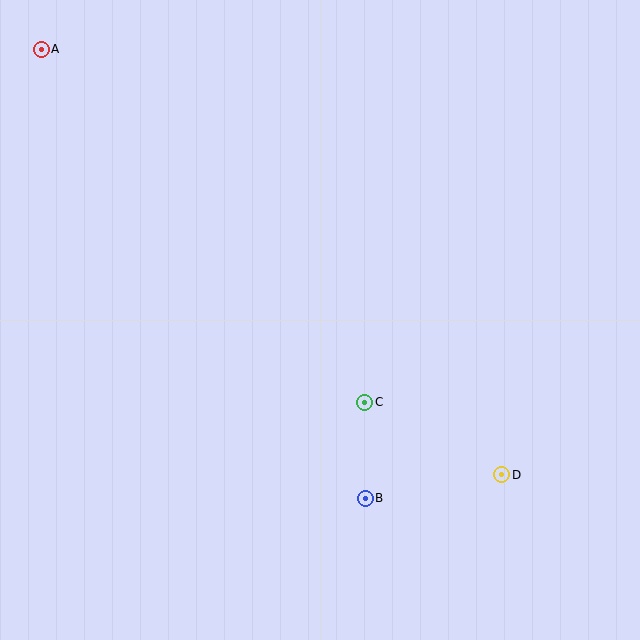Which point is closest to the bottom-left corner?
Point B is closest to the bottom-left corner.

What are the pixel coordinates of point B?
Point B is at (365, 498).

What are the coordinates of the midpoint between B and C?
The midpoint between B and C is at (365, 450).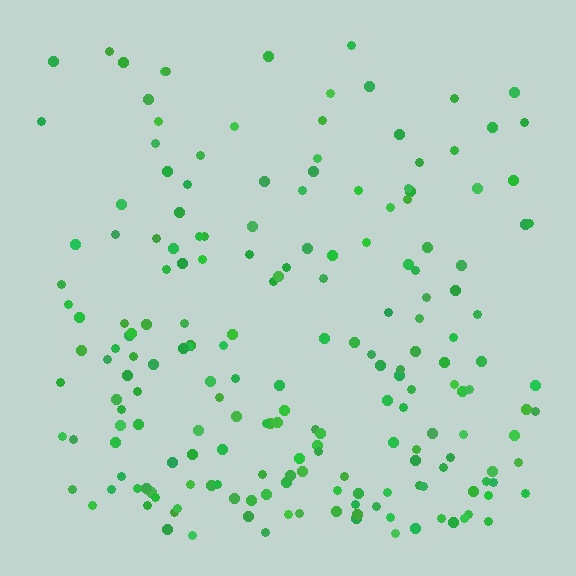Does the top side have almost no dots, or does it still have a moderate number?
Still a moderate number, just noticeably fewer than the bottom.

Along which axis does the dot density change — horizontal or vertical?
Vertical.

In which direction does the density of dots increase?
From top to bottom, with the bottom side densest.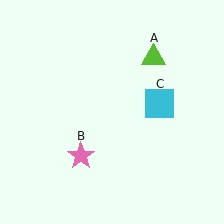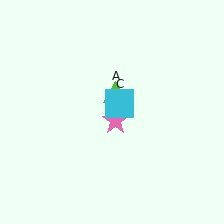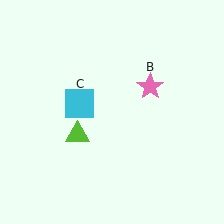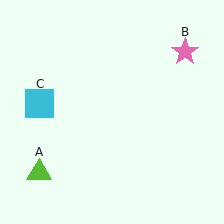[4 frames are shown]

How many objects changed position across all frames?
3 objects changed position: lime triangle (object A), pink star (object B), cyan square (object C).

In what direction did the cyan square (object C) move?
The cyan square (object C) moved left.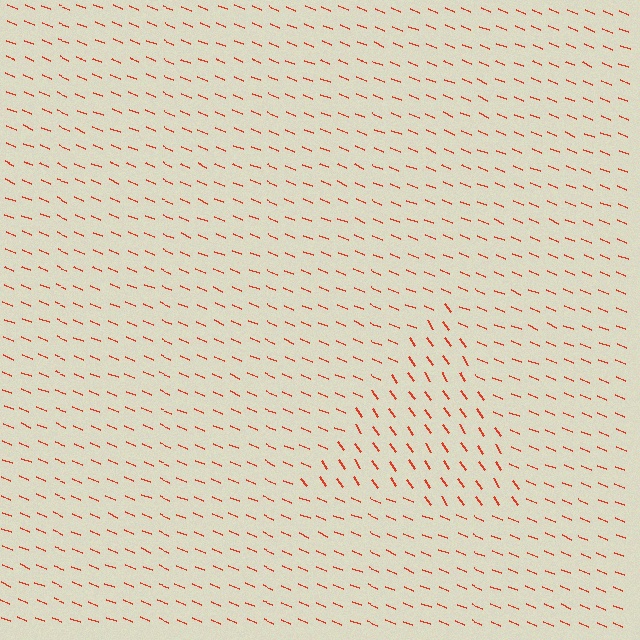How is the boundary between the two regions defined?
The boundary is defined purely by a change in line orientation (approximately 33 degrees difference). All lines are the same color and thickness.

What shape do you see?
I see a triangle.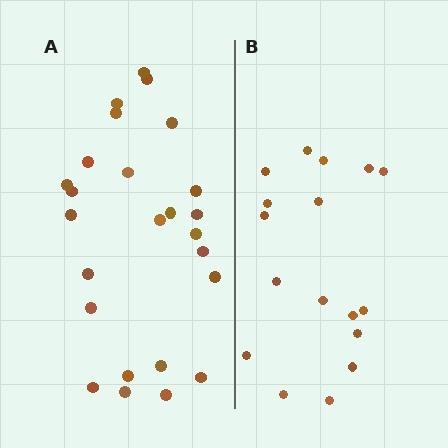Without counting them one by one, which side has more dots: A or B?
Region A (the left region) has more dots.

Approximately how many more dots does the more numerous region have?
Region A has roughly 8 or so more dots than region B.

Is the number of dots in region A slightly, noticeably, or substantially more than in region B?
Region A has substantially more. The ratio is roughly 1.5 to 1.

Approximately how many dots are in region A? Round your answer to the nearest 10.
About 20 dots. (The exact count is 25, which rounds to 20.)